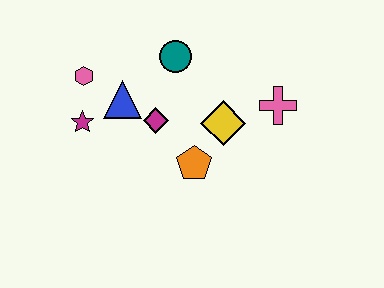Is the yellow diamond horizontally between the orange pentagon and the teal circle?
No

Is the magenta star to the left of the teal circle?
Yes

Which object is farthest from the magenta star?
The pink cross is farthest from the magenta star.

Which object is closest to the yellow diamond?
The orange pentagon is closest to the yellow diamond.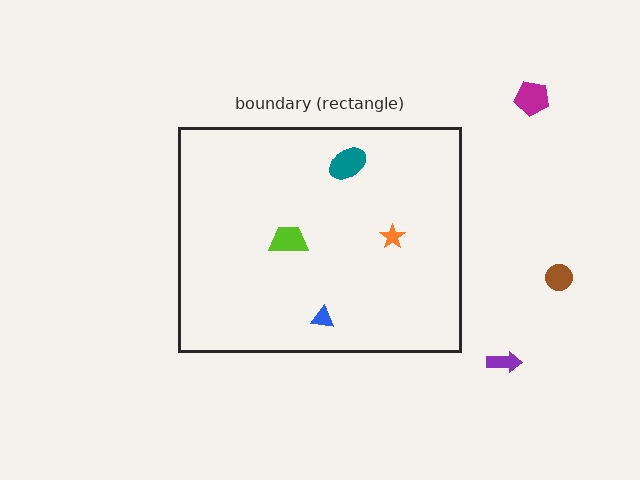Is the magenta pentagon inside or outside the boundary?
Outside.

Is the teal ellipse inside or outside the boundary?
Inside.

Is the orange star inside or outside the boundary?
Inside.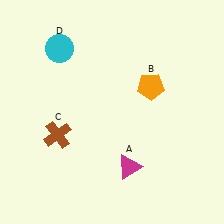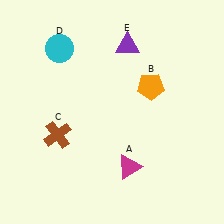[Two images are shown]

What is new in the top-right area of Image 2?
A purple triangle (E) was added in the top-right area of Image 2.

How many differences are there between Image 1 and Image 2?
There is 1 difference between the two images.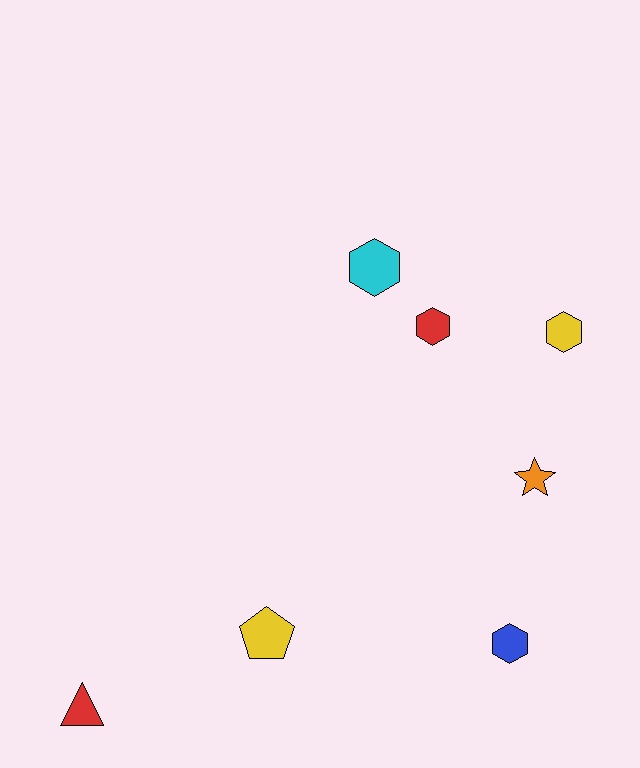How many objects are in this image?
There are 7 objects.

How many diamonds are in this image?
There are no diamonds.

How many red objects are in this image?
There are 2 red objects.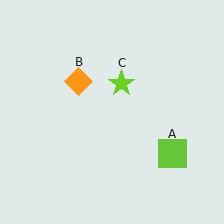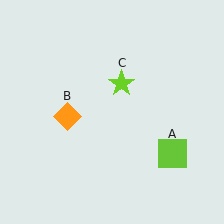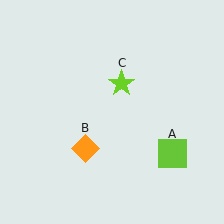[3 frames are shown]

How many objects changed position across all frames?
1 object changed position: orange diamond (object B).